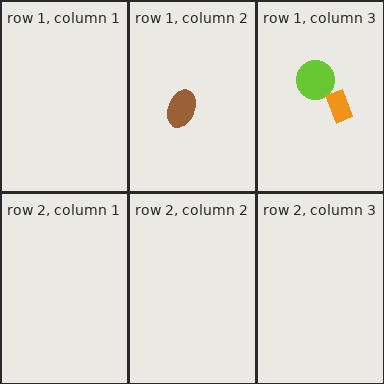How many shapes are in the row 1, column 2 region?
1.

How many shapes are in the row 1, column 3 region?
2.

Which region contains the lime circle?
The row 1, column 3 region.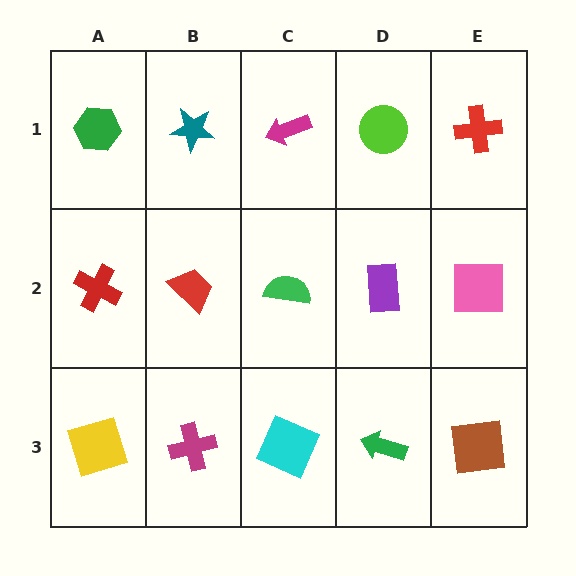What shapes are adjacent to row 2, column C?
A magenta arrow (row 1, column C), a cyan square (row 3, column C), a red trapezoid (row 2, column B), a purple rectangle (row 2, column D).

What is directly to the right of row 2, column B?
A green semicircle.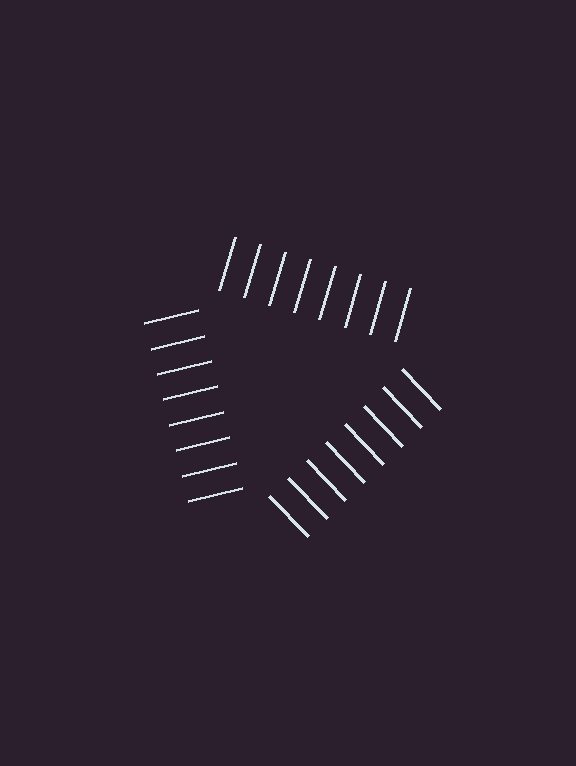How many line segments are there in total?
24 — 8 along each of the 3 edges.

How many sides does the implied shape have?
3 sides — the line-ends trace a triangle.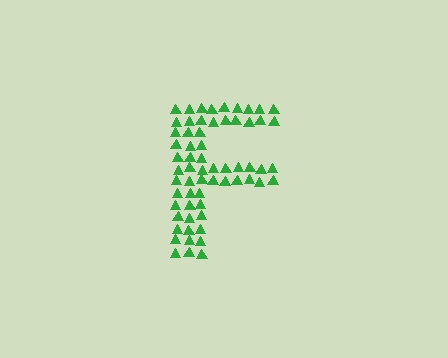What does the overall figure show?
The overall figure shows the letter F.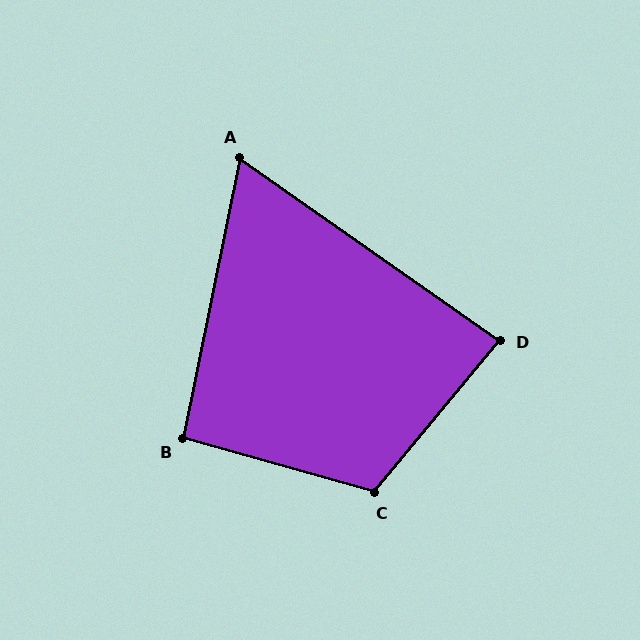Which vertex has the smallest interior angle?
A, at approximately 66 degrees.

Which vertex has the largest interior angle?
C, at approximately 114 degrees.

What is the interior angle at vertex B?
Approximately 94 degrees (approximately right).